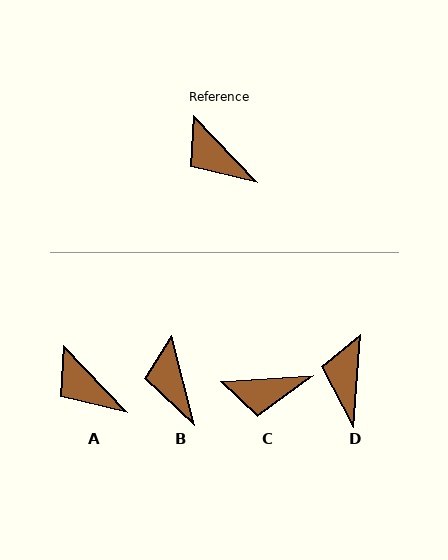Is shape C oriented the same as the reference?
No, it is off by about 50 degrees.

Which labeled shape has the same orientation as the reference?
A.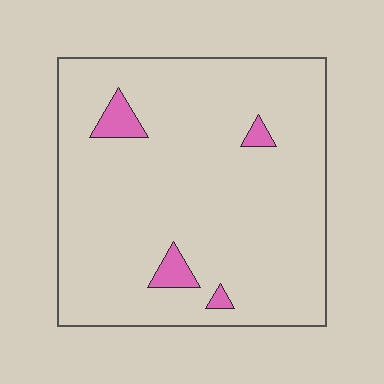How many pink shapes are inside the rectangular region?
4.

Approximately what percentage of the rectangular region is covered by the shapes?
Approximately 5%.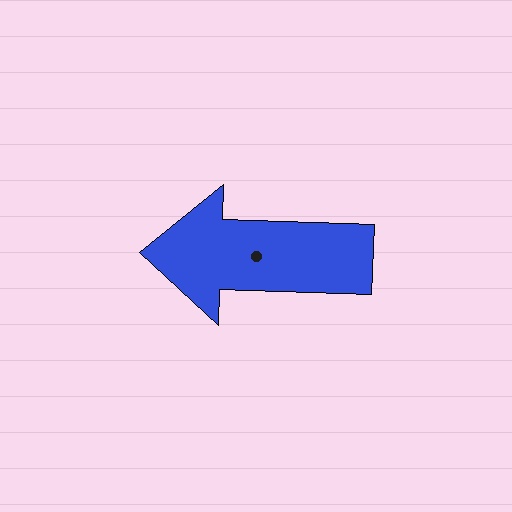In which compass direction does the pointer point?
West.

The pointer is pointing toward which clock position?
Roughly 9 o'clock.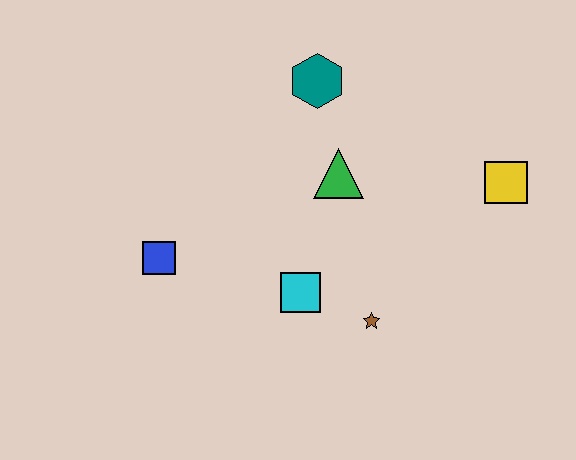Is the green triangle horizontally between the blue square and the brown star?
Yes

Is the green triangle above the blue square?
Yes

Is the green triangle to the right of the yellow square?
No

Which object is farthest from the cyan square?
The yellow square is farthest from the cyan square.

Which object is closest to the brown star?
The cyan square is closest to the brown star.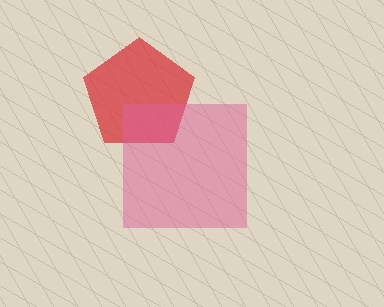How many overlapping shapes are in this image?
There are 2 overlapping shapes in the image.